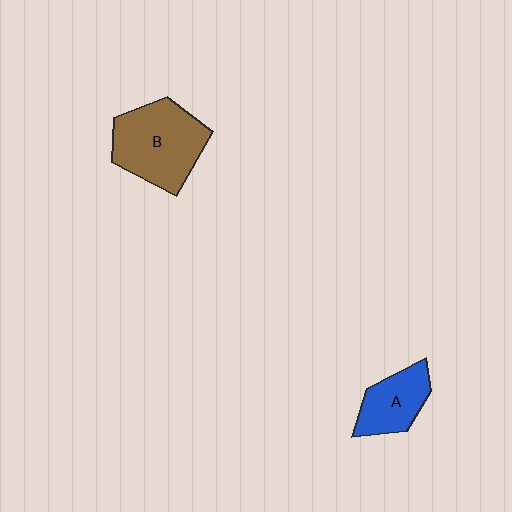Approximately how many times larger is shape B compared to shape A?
Approximately 1.7 times.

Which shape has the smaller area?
Shape A (blue).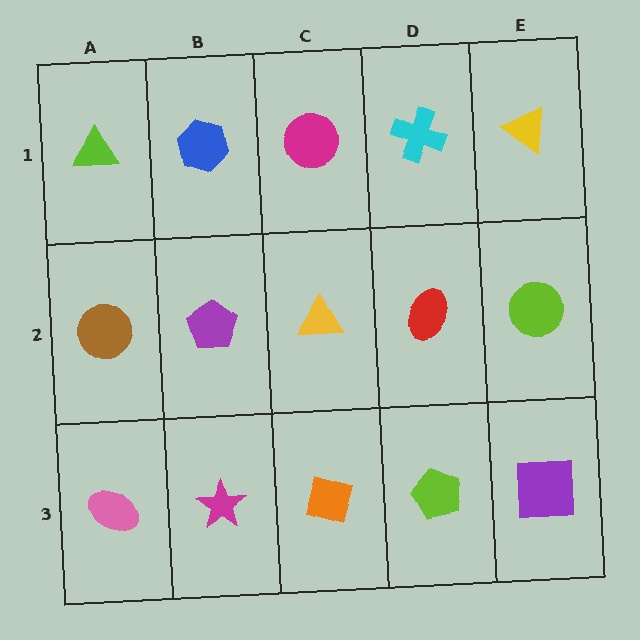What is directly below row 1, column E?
A lime circle.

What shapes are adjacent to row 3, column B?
A purple pentagon (row 2, column B), a pink ellipse (row 3, column A), an orange square (row 3, column C).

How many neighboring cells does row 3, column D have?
3.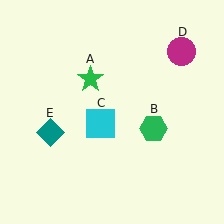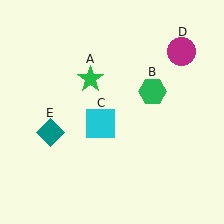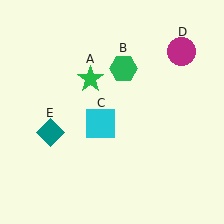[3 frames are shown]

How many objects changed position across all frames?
1 object changed position: green hexagon (object B).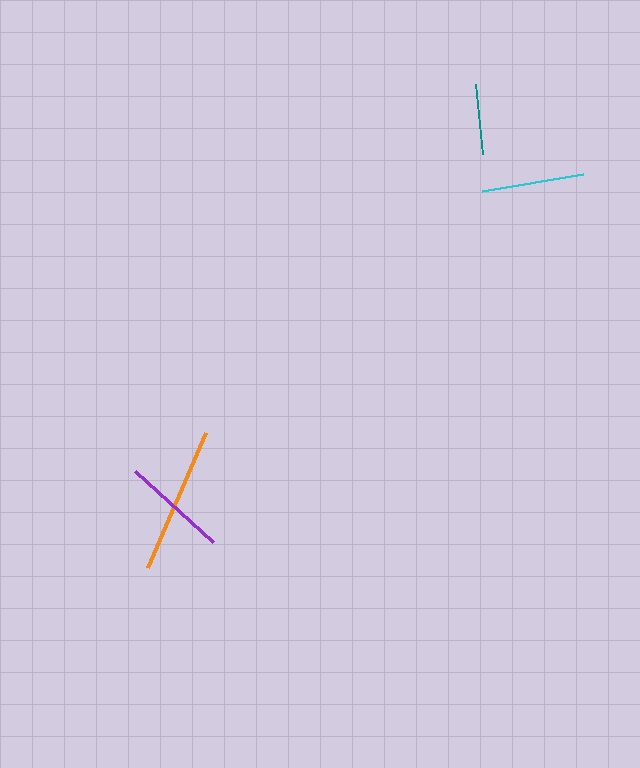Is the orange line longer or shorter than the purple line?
The orange line is longer than the purple line.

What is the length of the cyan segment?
The cyan segment is approximately 102 pixels long.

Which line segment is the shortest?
The teal line is the shortest at approximately 70 pixels.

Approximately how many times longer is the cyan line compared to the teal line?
The cyan line is approximately 1.5 times the length of the teal line.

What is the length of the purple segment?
The purple segment is approximately 106 pixels long.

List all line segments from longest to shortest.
From longest to shortest: orange, purple, cyan, teal.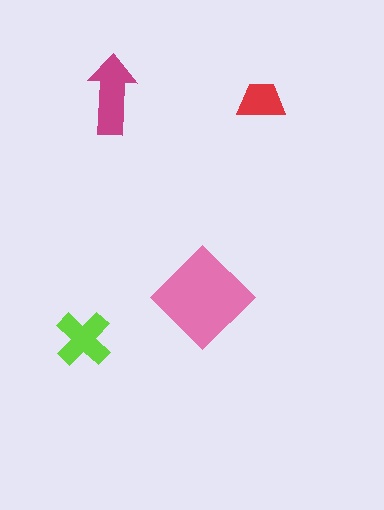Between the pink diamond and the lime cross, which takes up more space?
The pink diamond.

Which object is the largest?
The pink diamond.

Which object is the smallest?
The red trapezoid.